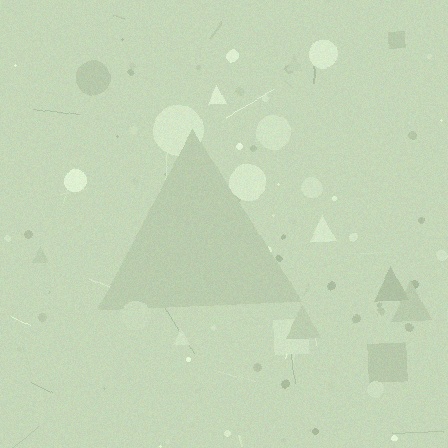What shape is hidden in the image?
A triangle is hidden in the image.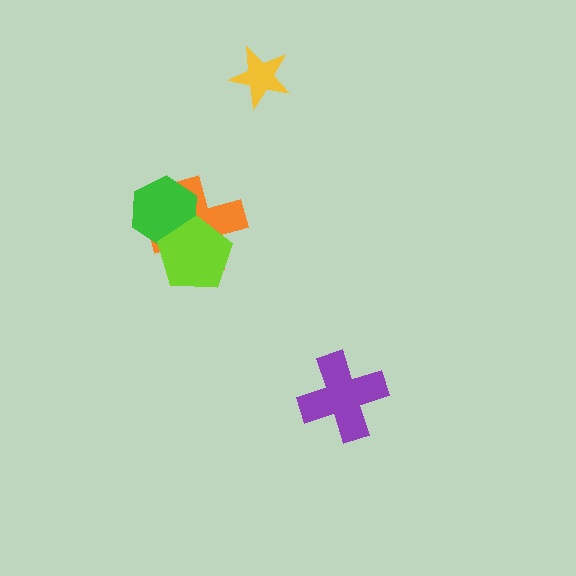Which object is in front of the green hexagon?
The lime pentagon is in front of the green hexagon.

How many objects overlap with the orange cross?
2 objects overlap with the orange cross.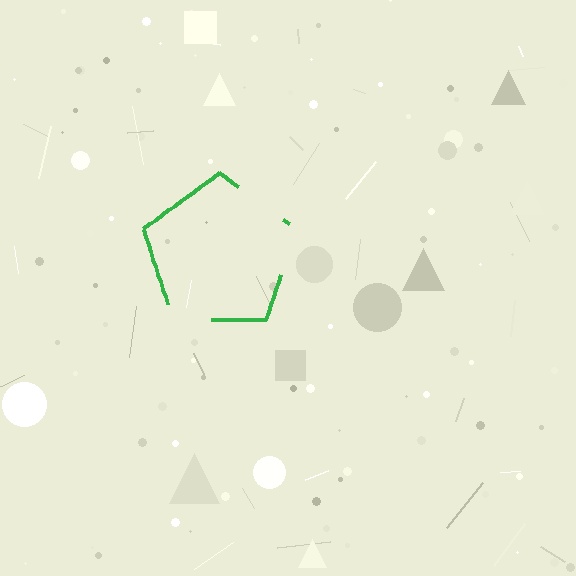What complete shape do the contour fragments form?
The contour fragments form a pentagon.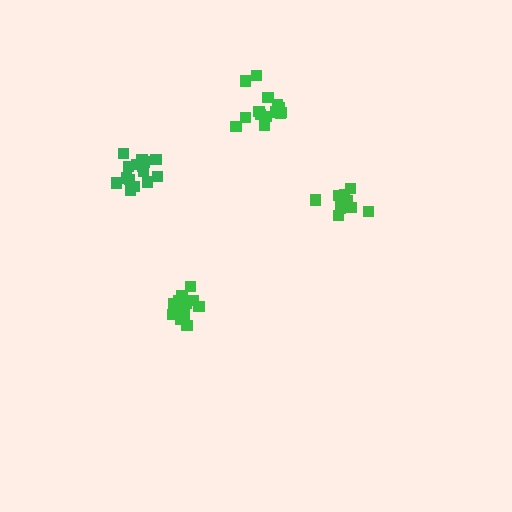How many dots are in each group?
Group 1: 16 dots, Group 2: 14 dots, Group 3: 15 dots, Group 4: 15 dots (60 total).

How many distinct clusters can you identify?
There are 4 distinct clusters.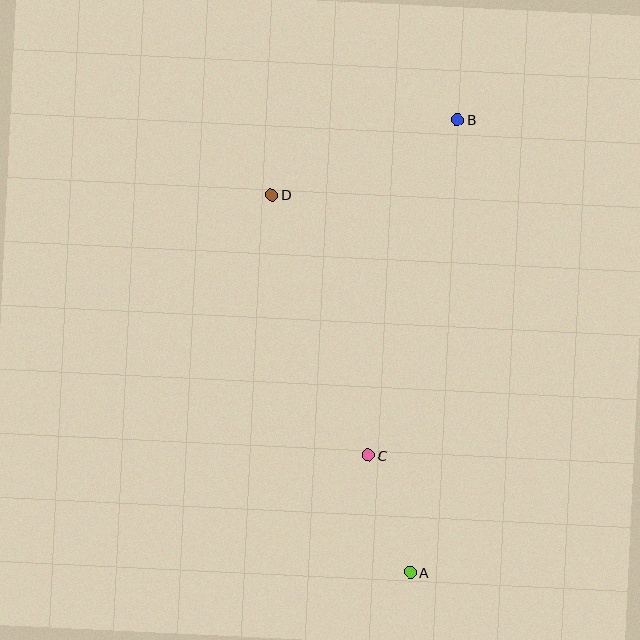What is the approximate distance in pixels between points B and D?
The distance between B and D is approximately 200 pixels.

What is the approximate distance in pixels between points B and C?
The distance between B and C is approximately 347 pixels.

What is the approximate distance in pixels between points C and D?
The distance between C and D is approximately 278 pixels.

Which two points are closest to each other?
Points A and C are closest to each other.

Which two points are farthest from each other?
Points A and B are farthest from each other.